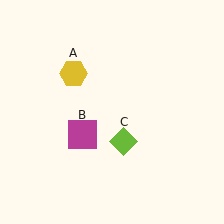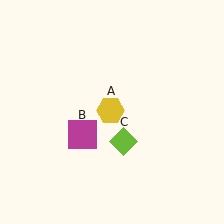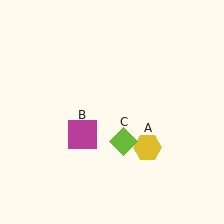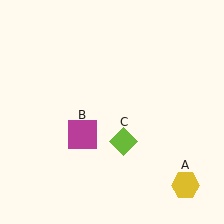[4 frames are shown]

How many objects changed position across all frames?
1 object changed position: yellow hexagon (object A).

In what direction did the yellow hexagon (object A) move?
The yellow hexagon (object A) moved down and to the right.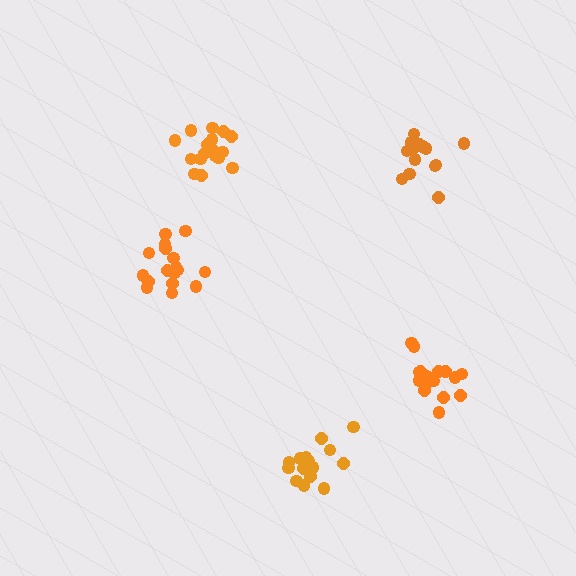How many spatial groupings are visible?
There are 5 spatial groupings.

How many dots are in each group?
Group 1: 19 dots, Group 2: 15 dots, Group 3: 16 dots, Group 4: 18 dots, Group 5: 15 dots (83 total).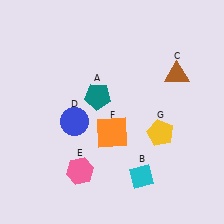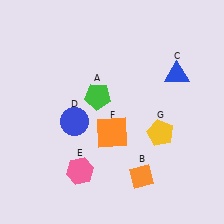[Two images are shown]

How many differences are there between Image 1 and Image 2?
There are 3 differences between the two images.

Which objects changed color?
A changed from teal to green. B changed from cyan to orange. C changed from brown to blue.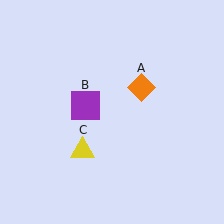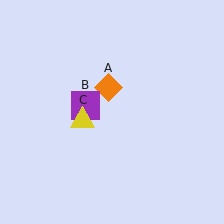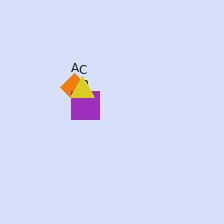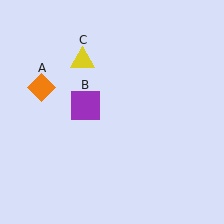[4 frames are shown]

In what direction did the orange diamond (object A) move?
The orange diamond (object A) moved left.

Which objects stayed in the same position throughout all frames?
Purple square (object B) remained stationary.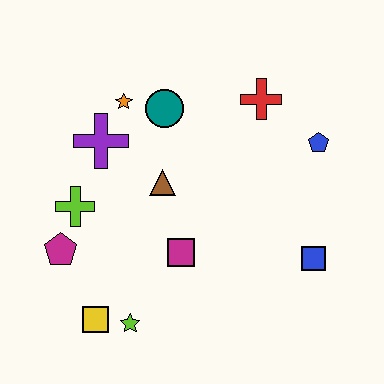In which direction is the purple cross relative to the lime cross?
The purple cross is above the lime cross.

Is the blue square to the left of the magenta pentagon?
No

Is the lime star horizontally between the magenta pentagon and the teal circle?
Yes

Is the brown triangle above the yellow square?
Yes